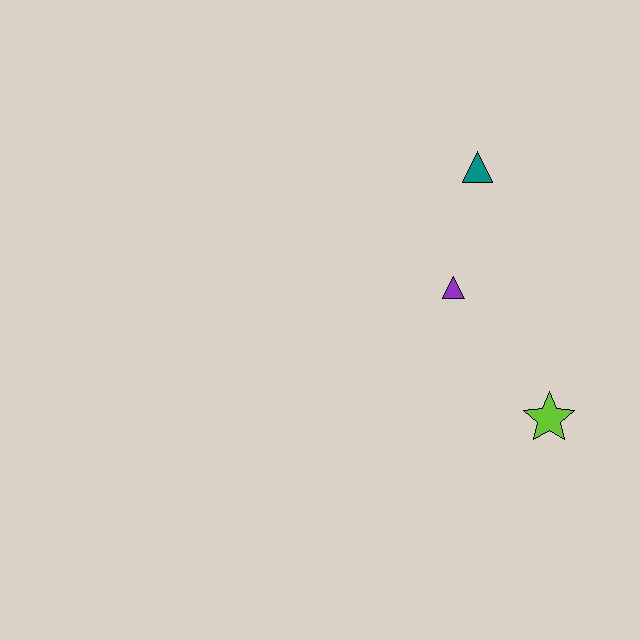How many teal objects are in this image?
There is 1 teal object.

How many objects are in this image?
There are 3 objects.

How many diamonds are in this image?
There are no diamonds.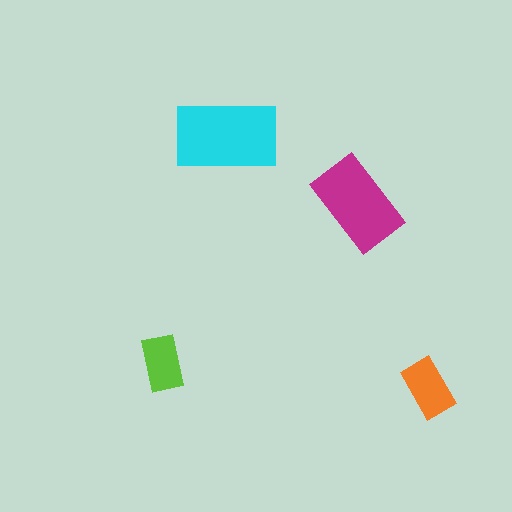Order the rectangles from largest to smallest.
the cyan one, the magenta one, the orange one, the lime one.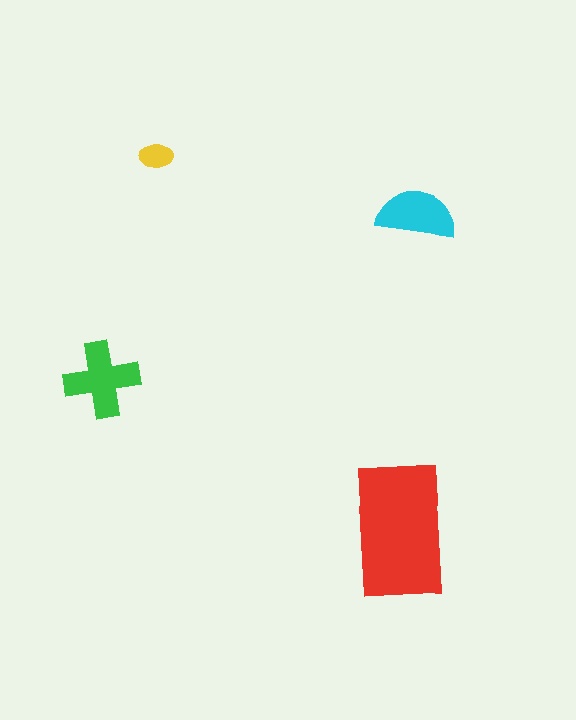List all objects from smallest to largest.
The yellow ellipse, the cyan semicircle, the green cross, the red rectangle.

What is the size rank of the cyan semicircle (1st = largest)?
3rd.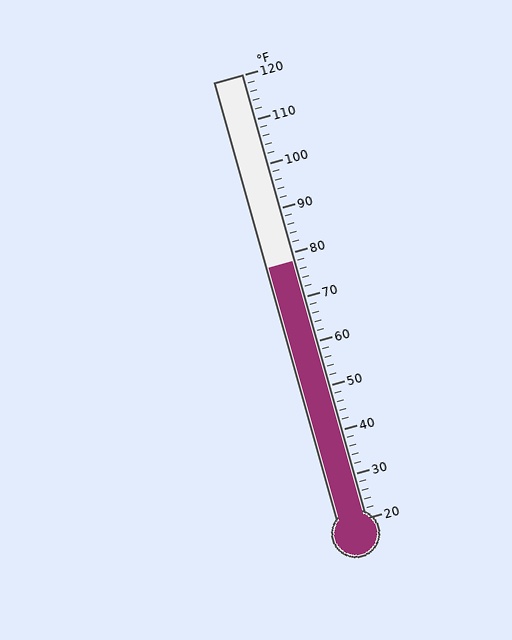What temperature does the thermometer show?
The thermometer shows approximately 78°F.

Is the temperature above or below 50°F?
The temperature is above 50°F.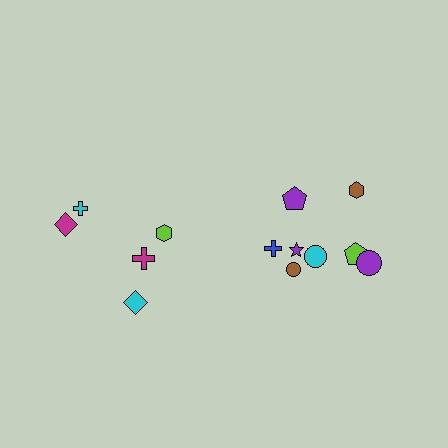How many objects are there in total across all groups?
There are 13 objects.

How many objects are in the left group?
There are 5 objects.